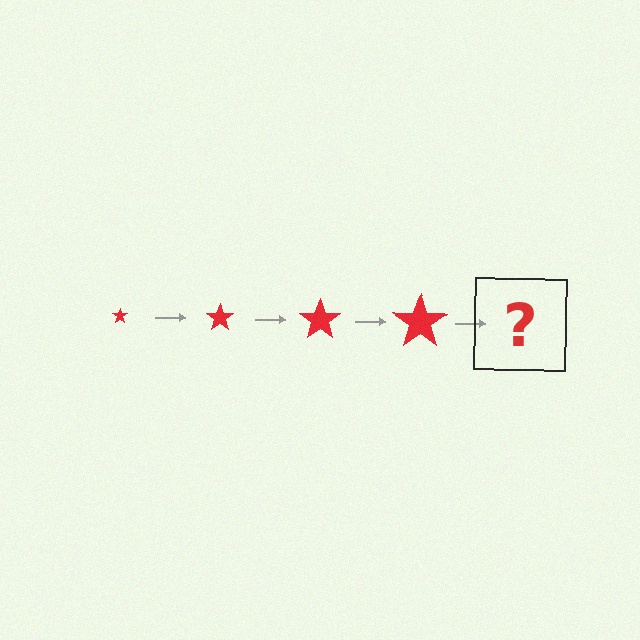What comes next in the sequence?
The next element should be a red star, larger than the previous one.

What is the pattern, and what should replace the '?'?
The pattern is that the star gets progressively larger each step. The '?' should be a red star, larger than the previous one.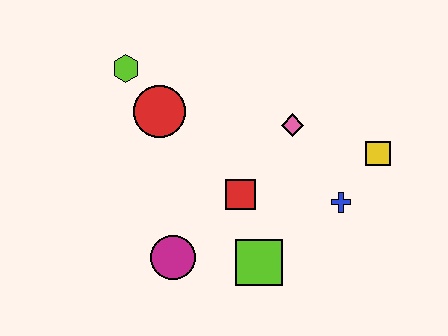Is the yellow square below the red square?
No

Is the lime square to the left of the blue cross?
Yes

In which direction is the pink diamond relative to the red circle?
The pink diamond is to the right of the red circle.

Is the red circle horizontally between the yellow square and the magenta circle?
No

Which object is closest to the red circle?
The lime hexagon is closest to the red circle.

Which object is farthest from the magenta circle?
The yellow square is farthest from the magenta circle.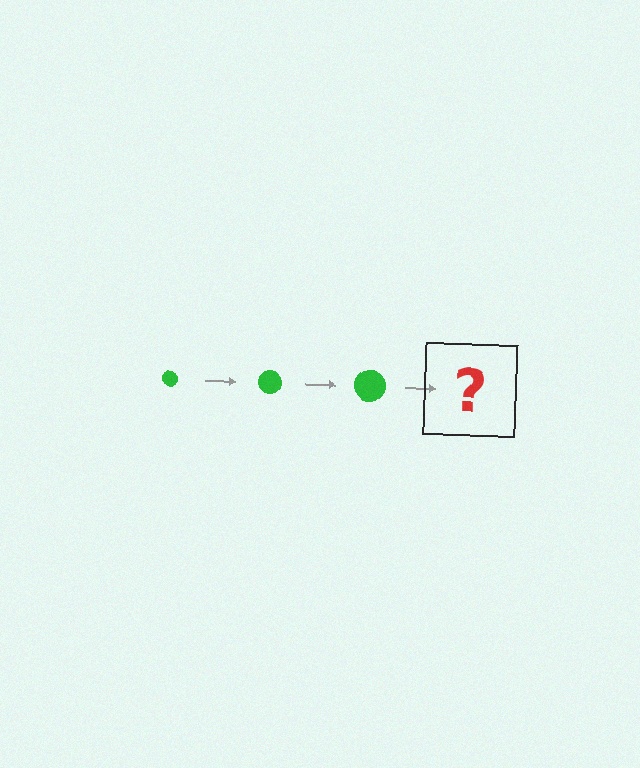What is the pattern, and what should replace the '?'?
The pattern is that the circle gets progressively larger each step. The '?' should be a green circle, larger than the previous one.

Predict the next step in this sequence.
The next step is a green circle, larger than the previous one.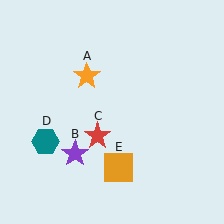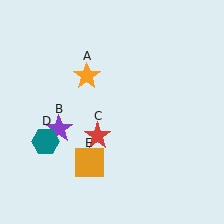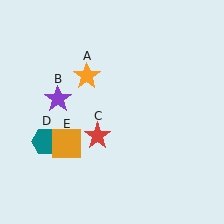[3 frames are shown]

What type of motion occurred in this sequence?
The purple star (object B), orange square (object E) rotated clockwise around the center of the scene.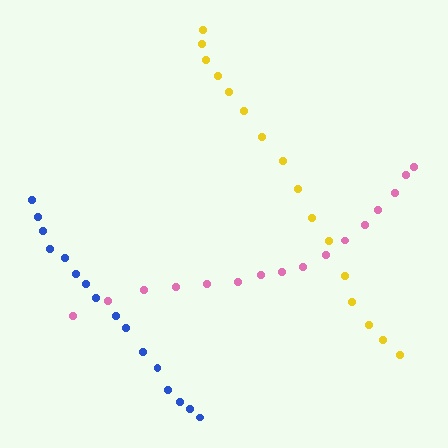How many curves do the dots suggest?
There are 3 distinct paths.